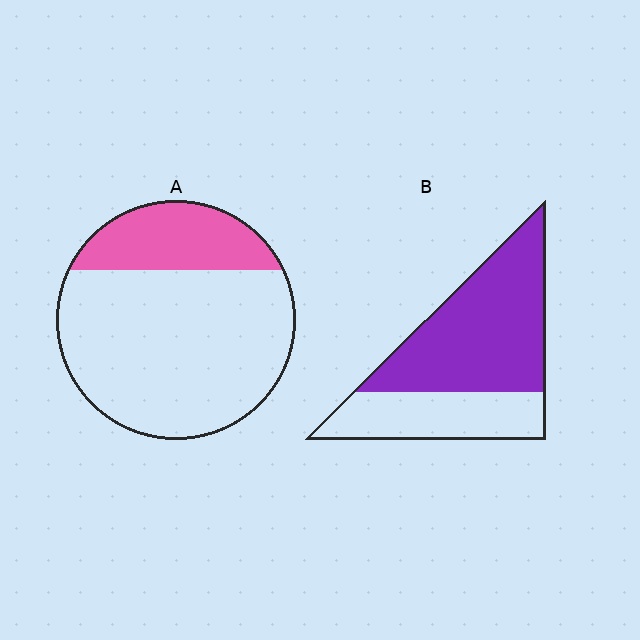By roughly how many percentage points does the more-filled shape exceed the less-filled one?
By roughly 40 percentage points (B over A).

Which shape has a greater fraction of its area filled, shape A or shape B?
Shape B.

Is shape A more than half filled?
No.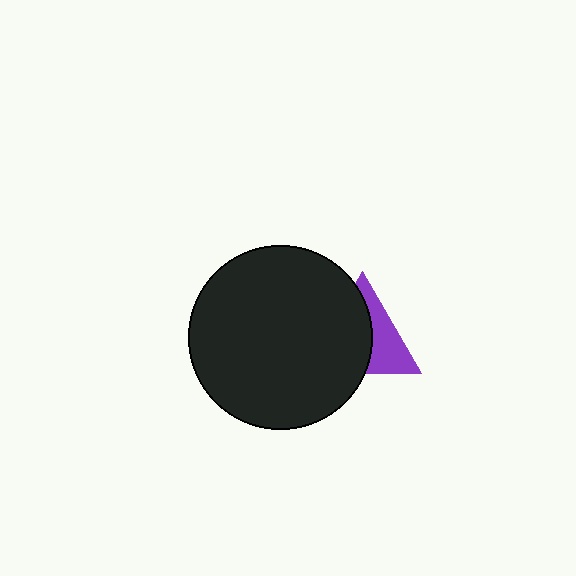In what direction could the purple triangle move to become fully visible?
The purple triangle could move right. That would shift it out from behind the black circle entirely.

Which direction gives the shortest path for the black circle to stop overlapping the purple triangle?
Moving left gives the shortest separation.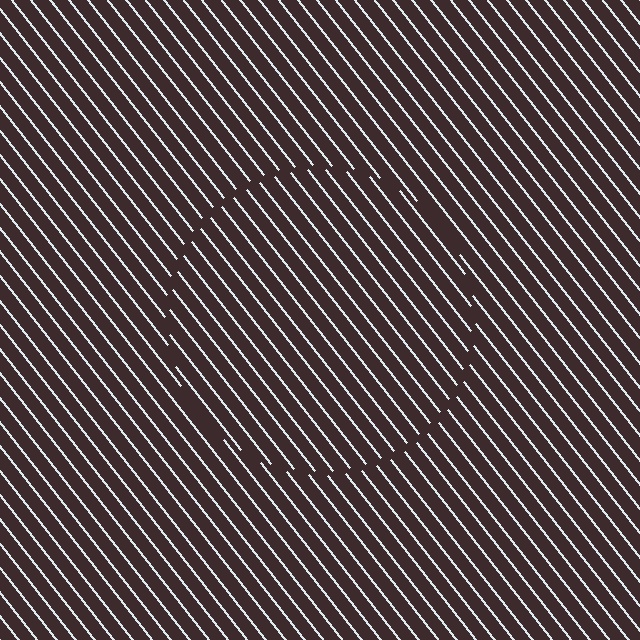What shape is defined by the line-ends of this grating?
An illusory circle. The interior of the shape contains the same grating, shifted by half a period — the contour is defined by the phase discontinuity where line-ends from the inner and outer gratings abut.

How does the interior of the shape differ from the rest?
The interior of the shape contains the same grating, shifted by half a period — the contour is defined by the phase discontinuity where line-ends from the inner and outer gratings abut.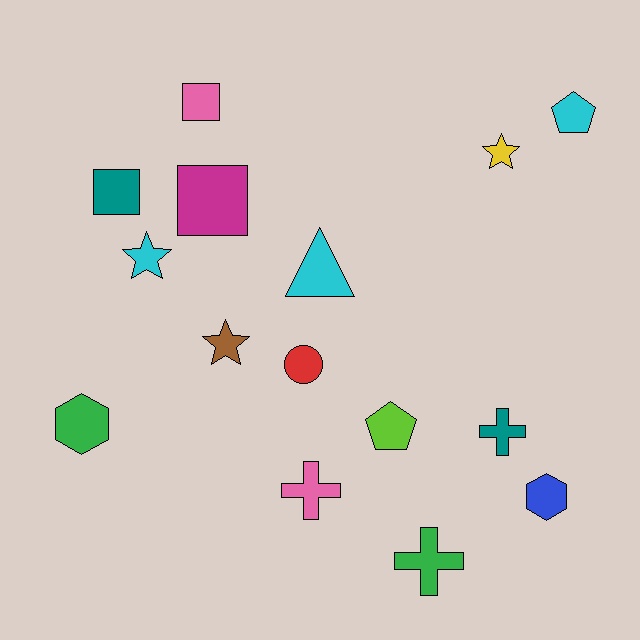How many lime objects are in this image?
There is 1 lime object.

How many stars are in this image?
There are 3 stars.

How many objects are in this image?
There are 15 objects.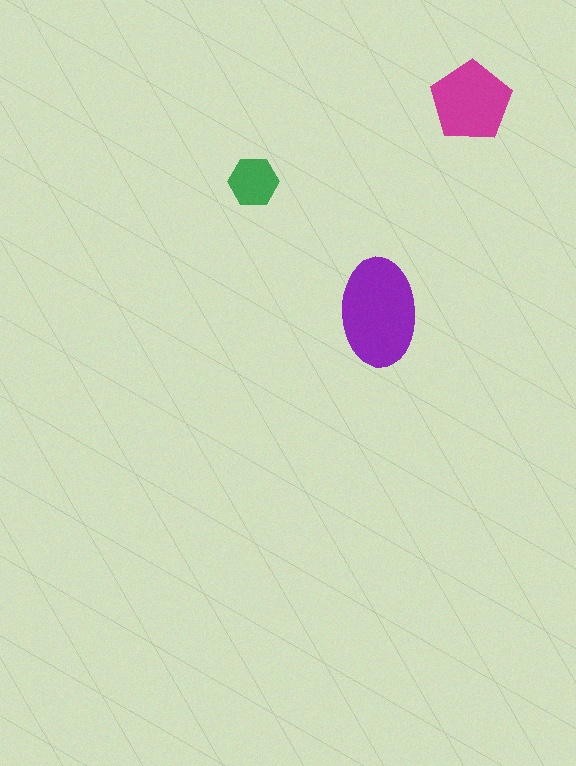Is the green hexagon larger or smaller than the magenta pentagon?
Smaller.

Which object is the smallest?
The green hexagon.